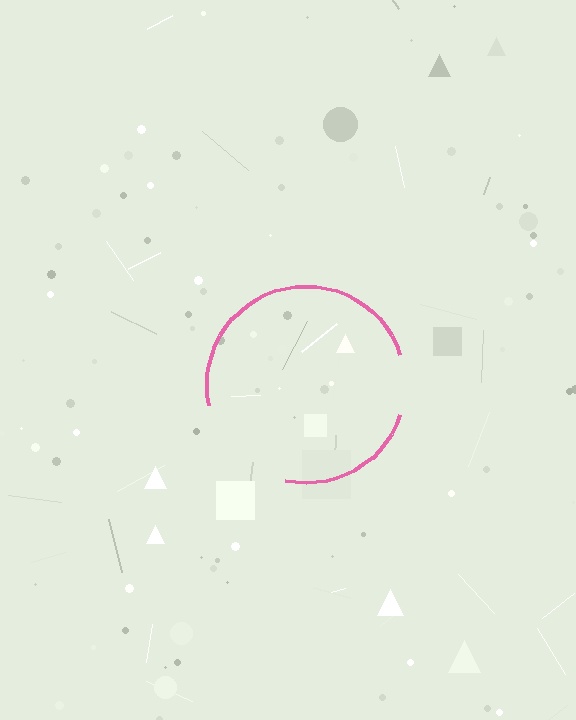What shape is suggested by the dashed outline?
The dashed outline suggests a circle.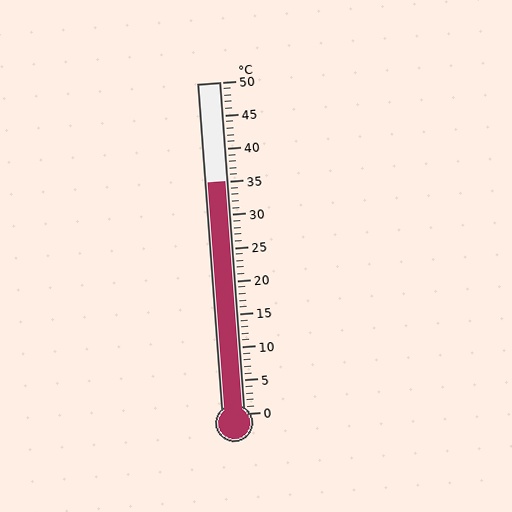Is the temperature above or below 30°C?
The temperature is above 30°C.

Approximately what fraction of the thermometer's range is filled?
The thermometer is filled to approximately 70% of its range.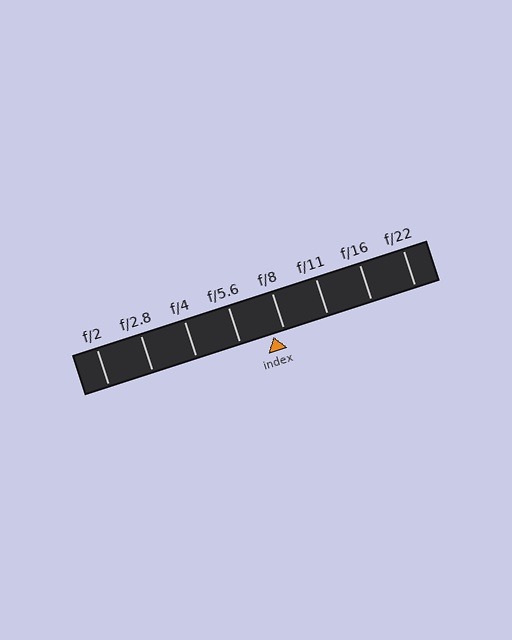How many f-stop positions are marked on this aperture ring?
There are 8 f-stop positions marked.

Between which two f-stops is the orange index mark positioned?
The index mark is between f/5.6 and f/8.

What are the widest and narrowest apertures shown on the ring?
The widest aperture shown is f/2 and the narrowest is f/22.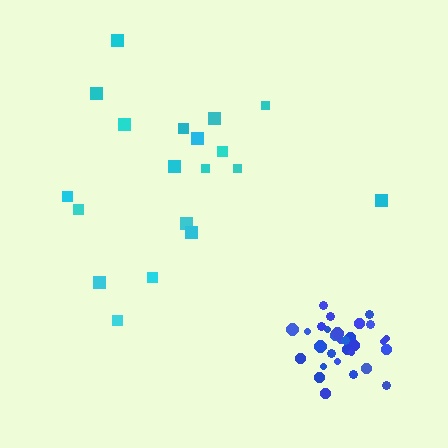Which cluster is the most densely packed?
Blue.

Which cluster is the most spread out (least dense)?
Cyan.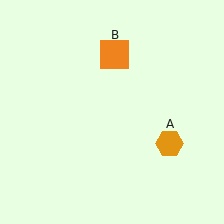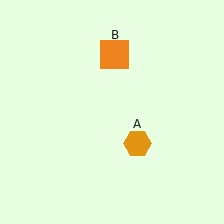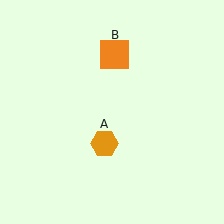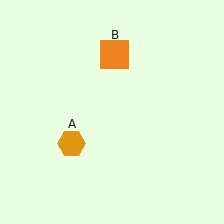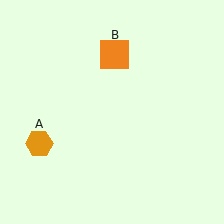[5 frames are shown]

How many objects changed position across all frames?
1 object changed position: orange hexagon (object A).